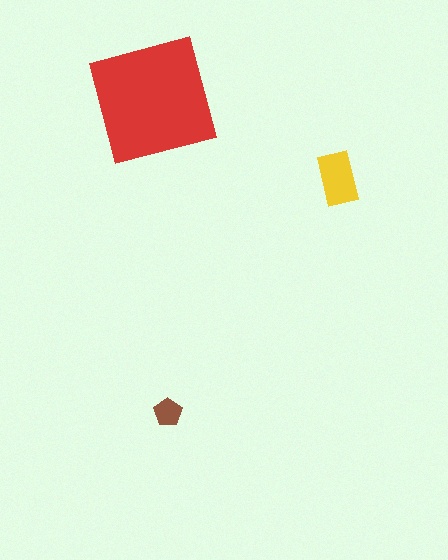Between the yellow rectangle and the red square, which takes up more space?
The red square.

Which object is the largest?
The red square.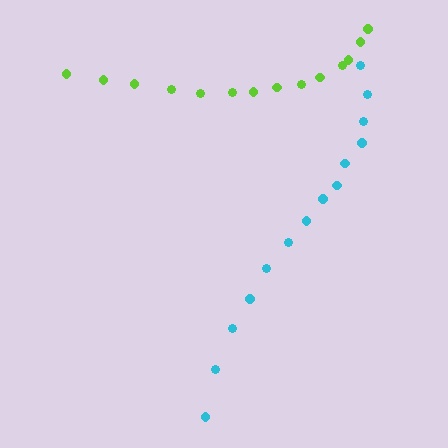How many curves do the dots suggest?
There are 2 distinct paths.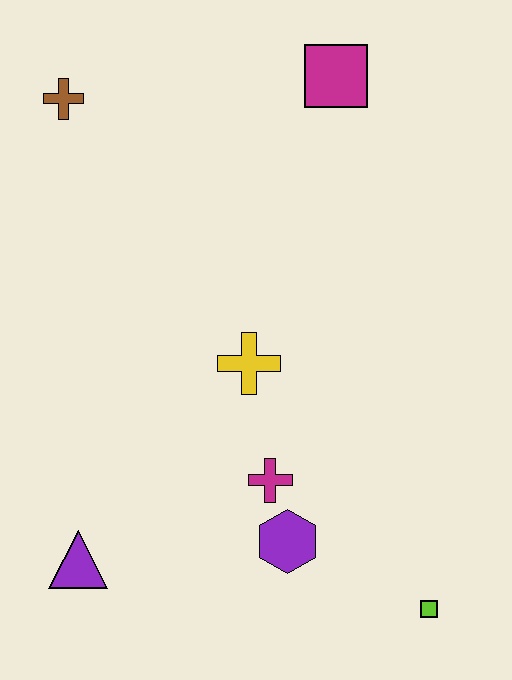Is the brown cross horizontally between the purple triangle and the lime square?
No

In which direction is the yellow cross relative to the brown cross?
The yellow cross is below the brown cross.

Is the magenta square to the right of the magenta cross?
Yes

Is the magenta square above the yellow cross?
Yes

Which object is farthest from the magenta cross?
The brown cross is farthest from the magenta cross.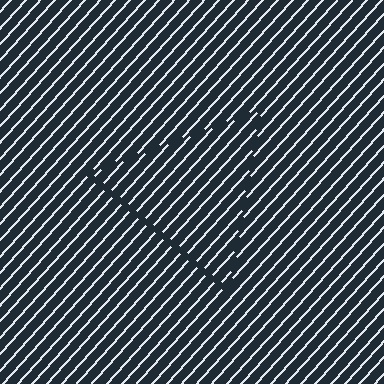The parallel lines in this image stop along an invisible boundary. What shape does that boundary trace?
An illusory triangle. The interior of the shape contains the same grating, shifted by half a period — the contour is defined by the phase discontinuity where line-ends from the inner and outer gratings abut.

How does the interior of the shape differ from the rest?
The interior of the shape contains the same grating, shifted by half a period — the contour is defined by the phase discontinuity where line-ends from the inner and outer gratings abut.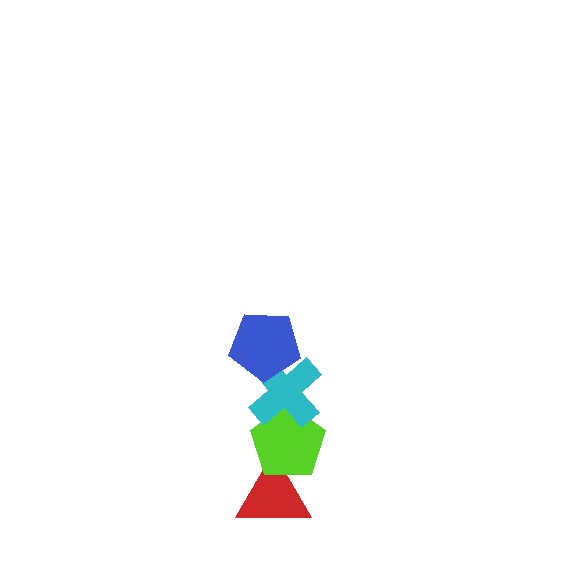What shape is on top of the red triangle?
The lime pentagon is on top of the red triangle.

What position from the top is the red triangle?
The red triangle is 4th from the top.